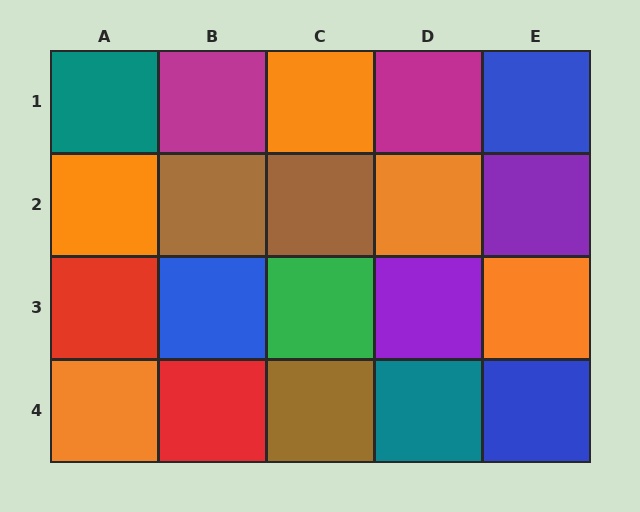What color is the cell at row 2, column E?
Purple.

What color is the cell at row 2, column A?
Orange.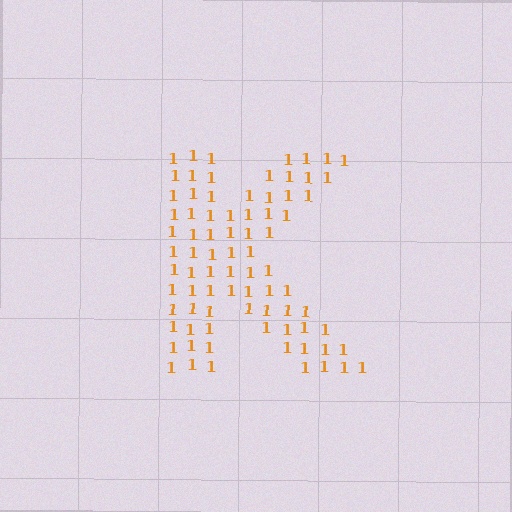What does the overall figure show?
The overall figure shows the letter K.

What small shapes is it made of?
It is made of small digit 1's.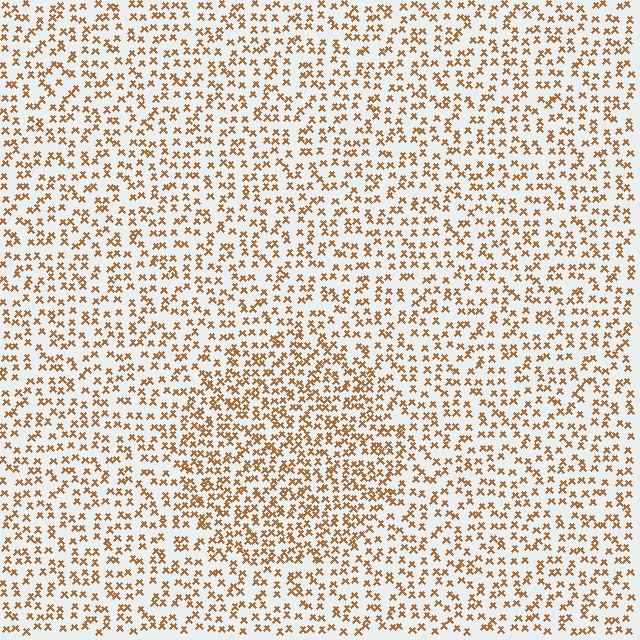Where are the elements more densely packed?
The elements are more densely packed inside the circle boundary.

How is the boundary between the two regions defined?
The boundary is defined by a change in element density (approximately 1.6x ratio). All elements are the same color, size, and shape.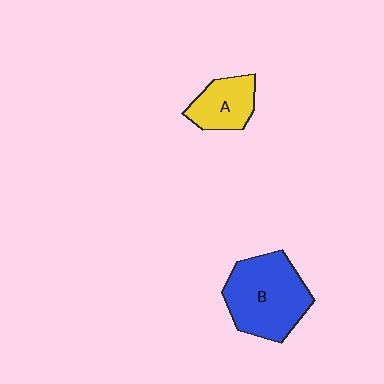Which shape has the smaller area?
Shape A (yellow).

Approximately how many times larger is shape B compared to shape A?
Approximately 1.9 times.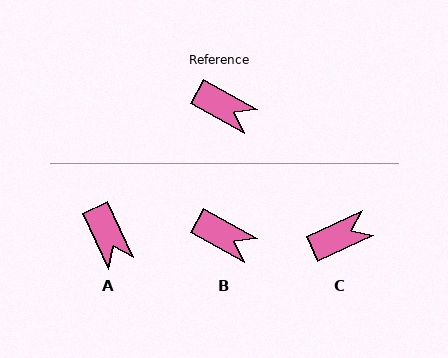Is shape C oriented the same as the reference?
No, it is off by about 54 degrees.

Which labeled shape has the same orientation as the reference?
B.